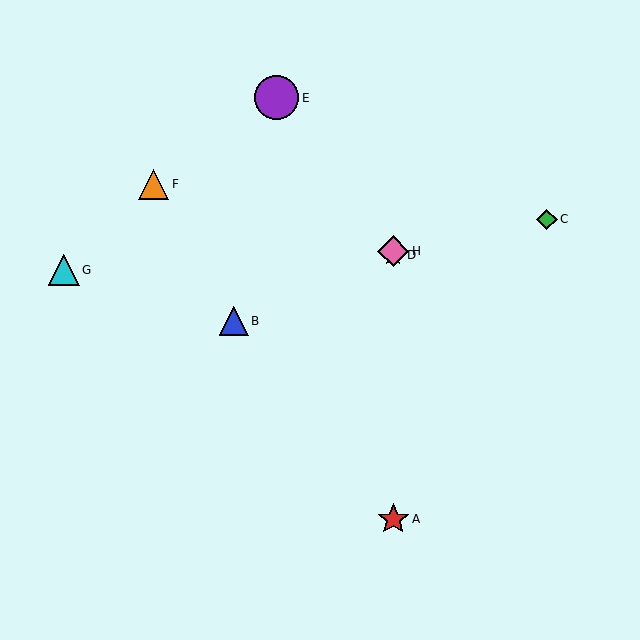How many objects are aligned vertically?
3 objects (A, D, H) are aligned vertically.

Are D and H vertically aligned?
Yes, both are at x≈393.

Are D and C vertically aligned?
No, D is at x≈393 and C is at x≈547.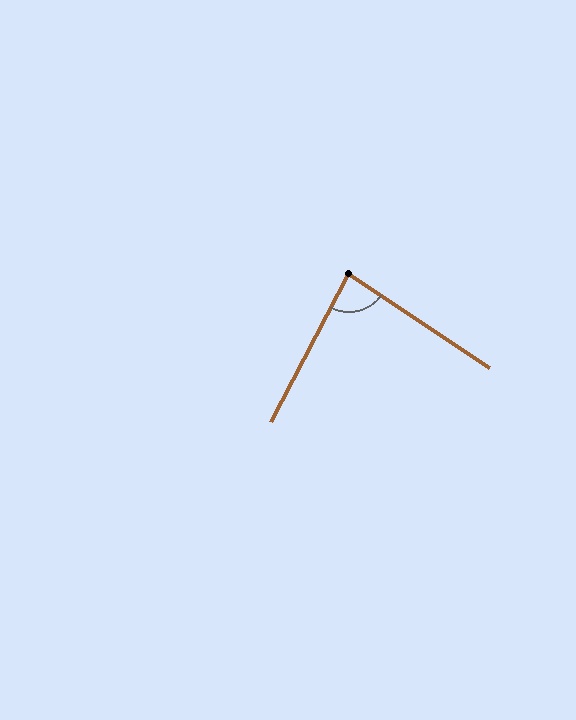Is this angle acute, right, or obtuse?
It is acute.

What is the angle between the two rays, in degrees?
Approximately 84 degrees.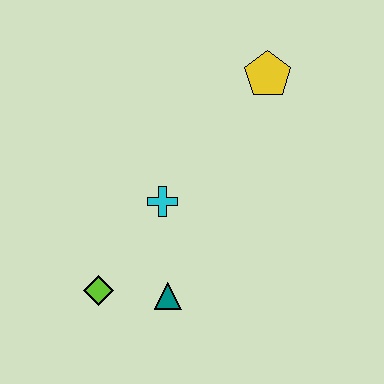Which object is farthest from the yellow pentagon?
The lime diamond is farthest from the yellow pentagon.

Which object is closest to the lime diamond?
The teal triangle is closest to the lime diamond.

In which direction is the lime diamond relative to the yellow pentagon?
The lime diamond is below the yellow pentagon.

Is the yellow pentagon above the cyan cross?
Yes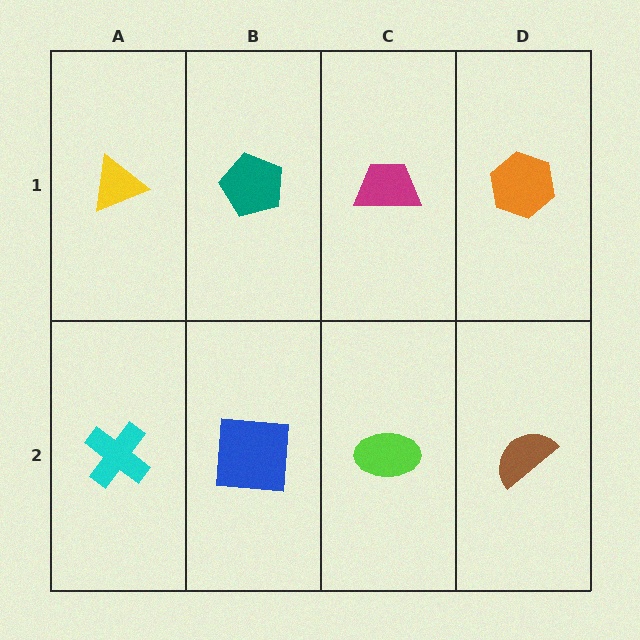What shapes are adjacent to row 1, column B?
A blue square (row 2, column B), a yellow triangle (row 1, column A), a magenta trapezoid (row 1, column C).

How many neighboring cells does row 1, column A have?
2.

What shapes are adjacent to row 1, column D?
A brown semicircle (row 2, column D), a magenta trapezoid (row 1, column C).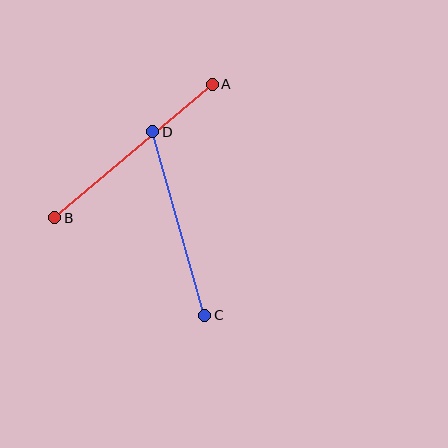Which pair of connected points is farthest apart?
Points A and B are farthest apart.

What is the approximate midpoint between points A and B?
The midpoint is at approximately (133, 151) pixels.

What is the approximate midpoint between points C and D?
The midpoint is at approximately (179, 223) pixels.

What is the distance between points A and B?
The distance is approximately 207 pixels.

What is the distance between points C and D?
The distance is approximately 191 pixels.